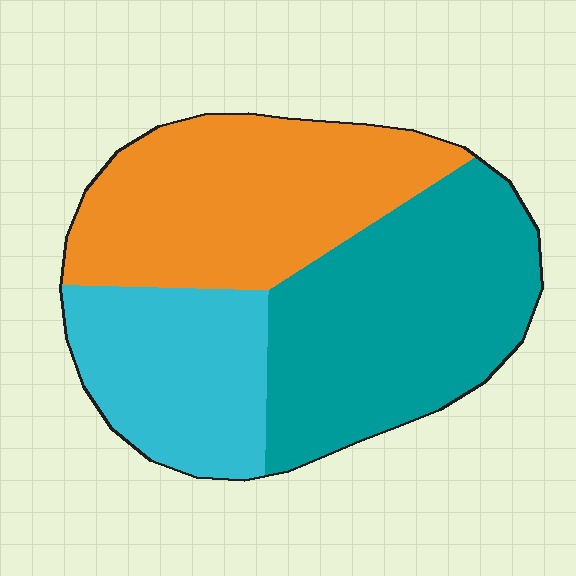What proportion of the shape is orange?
Orange takes up about three eighths (3/8) of the shape.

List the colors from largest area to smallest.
From largest to smallest: teal, orange, cyan.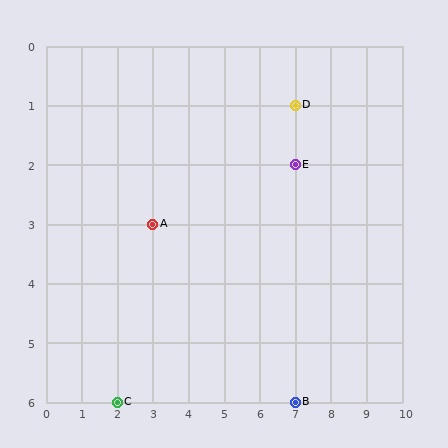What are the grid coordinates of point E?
Point E is at grid coordinates (7, 2).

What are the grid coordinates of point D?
Point D is at grid coordinates (7, 1).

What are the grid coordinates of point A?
Point A is at grid coordinates (3, 3).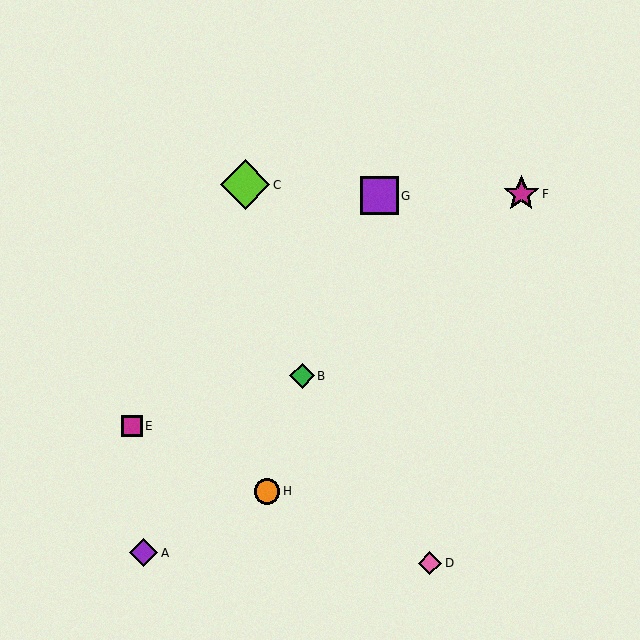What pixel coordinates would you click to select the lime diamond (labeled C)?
Click at (245, 185) to select the lime diamond C.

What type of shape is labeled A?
Shape A is a purple diamond.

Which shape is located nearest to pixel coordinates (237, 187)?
The lime diamond (labeled C) at (245, 185) is nearest to that location.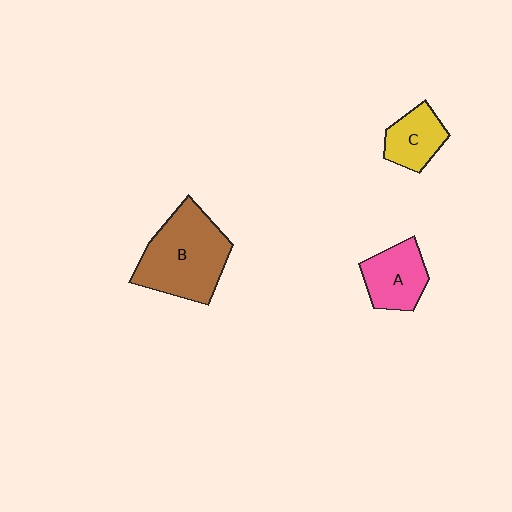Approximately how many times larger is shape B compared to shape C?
Approximately 2.2 times.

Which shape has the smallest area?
Shape C (yellow).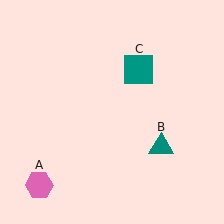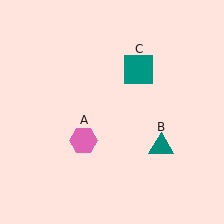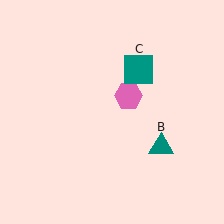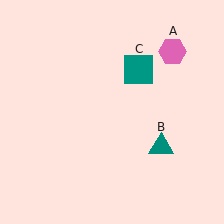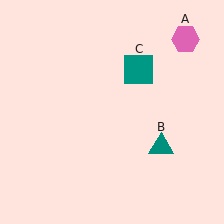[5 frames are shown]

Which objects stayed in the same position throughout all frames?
Teal triangle (object B) and teal square (object C) remained stationary.